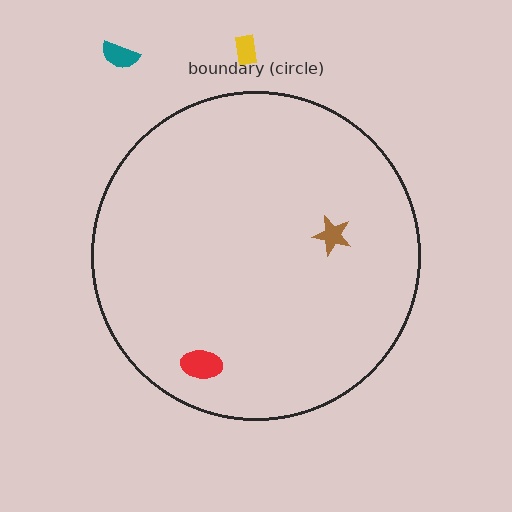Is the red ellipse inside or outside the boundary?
Inside.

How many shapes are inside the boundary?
2 inside, 2 outside.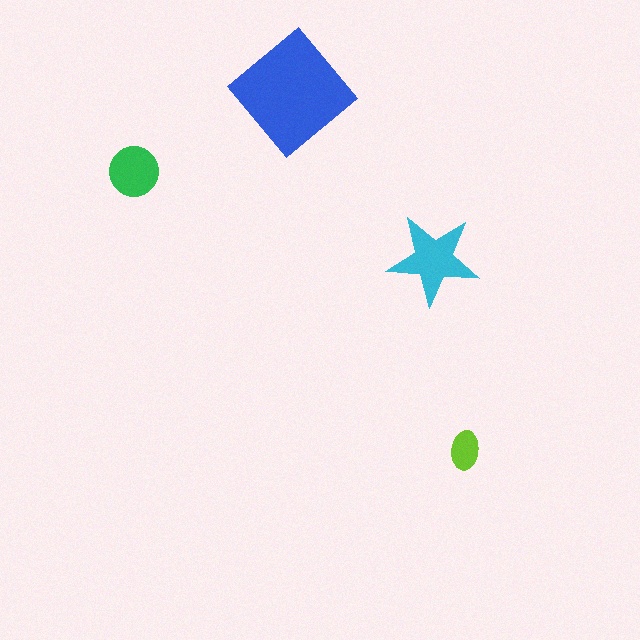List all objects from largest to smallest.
The blue diamond, the cyan star, the green circle, the lime ellipse.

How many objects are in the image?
There are 4 objects in the image.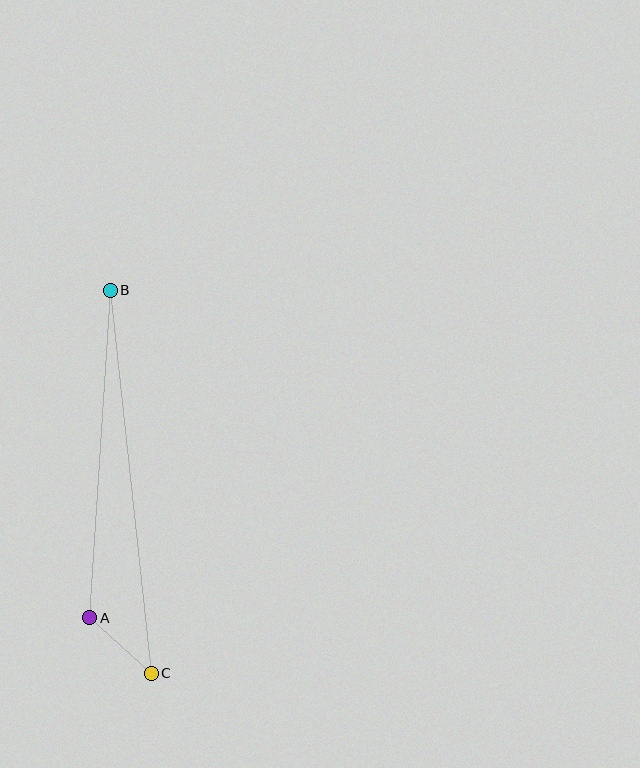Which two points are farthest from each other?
Points B and C are farthest from each other.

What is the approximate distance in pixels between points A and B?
The distance between A and B is approximately 328 pixels.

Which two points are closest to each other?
Points A and C are closest to each other.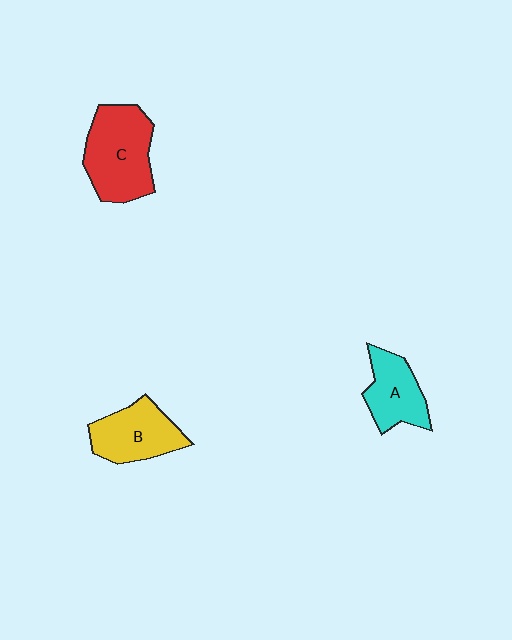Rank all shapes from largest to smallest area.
From largest to smallest: C (red), B (yellow), A (cyan).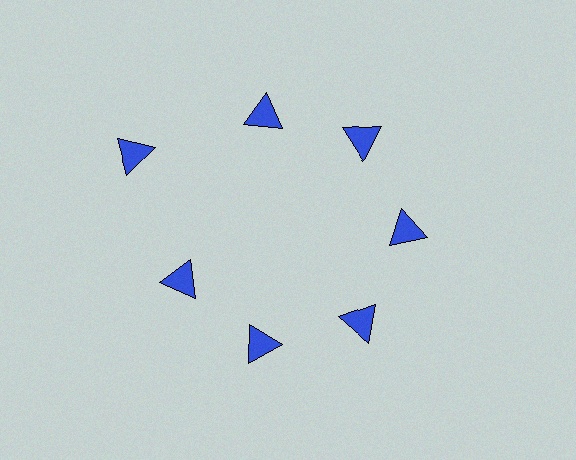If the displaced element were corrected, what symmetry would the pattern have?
It would have 7-fold rotational symmetry — the pattern would map onto itself every 51 degrees.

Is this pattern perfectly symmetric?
No. The 7 blue triangles are arranged in a ring, but one element near the 10 o'clock position is pushed outward from the center, breaking the 7-fold rotational symmetry.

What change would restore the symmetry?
The symmetry would be restored by moving it inward, back onto the ring so that all 7 triangles sit at equal angles and equal distance from the center.